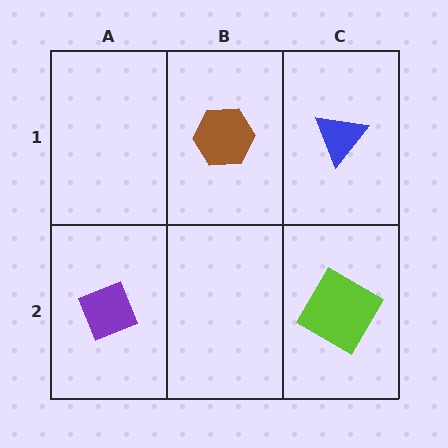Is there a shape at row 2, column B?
No, that cell is empty.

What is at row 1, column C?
A blue triangle.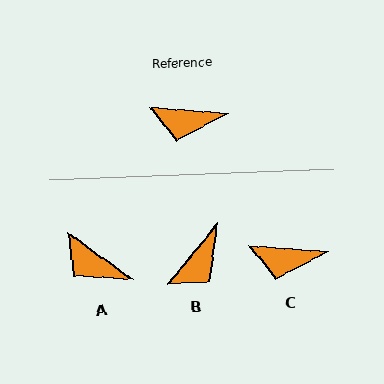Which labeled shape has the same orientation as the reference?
C.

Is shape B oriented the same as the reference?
No, it is off by about 55 degrees.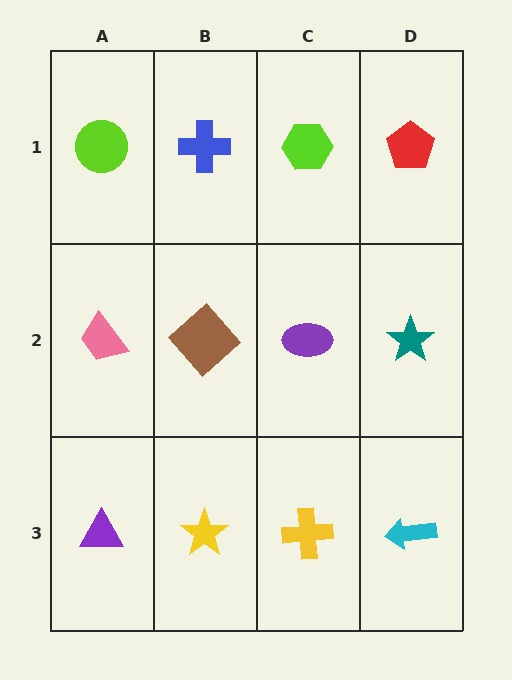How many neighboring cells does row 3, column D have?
2.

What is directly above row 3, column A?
A pink trapezoid.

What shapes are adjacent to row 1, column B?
A brown diamond (row 2, column B), a lime circle (row 1, column A), a lime hexagon (row 1, column C).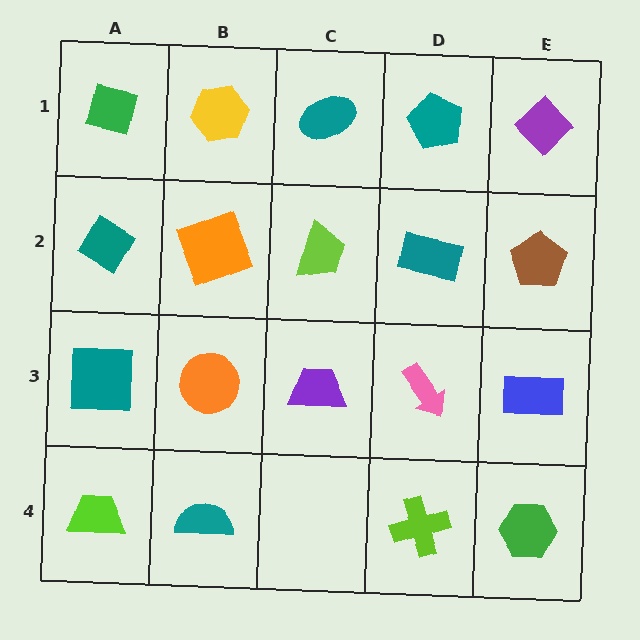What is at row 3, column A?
A teal square.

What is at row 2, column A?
A teal diamond.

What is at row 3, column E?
A blue rectangle.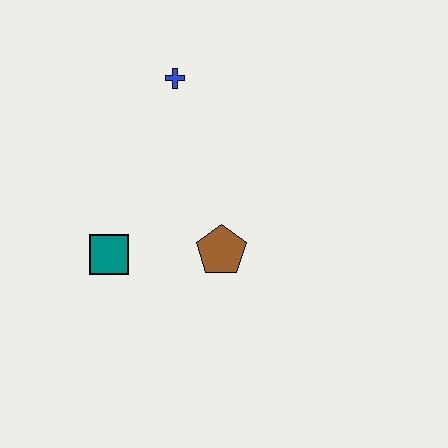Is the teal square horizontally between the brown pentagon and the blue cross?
No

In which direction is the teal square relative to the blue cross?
The teal square is below the blue cross.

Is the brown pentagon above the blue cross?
No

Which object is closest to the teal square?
The brown pentagon is closest to the teal square.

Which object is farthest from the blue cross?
The teal square is farthest from the blue cross.